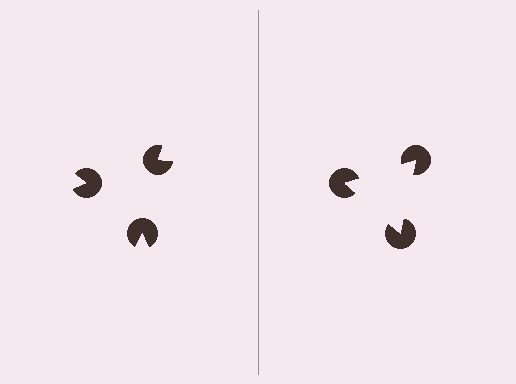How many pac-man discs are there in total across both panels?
6 — 3 on each side.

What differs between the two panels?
The pac-man discs are positioned identically on both sides; only the wedge orientations differ. On the right they align to a triangle; on the left they are misaligned.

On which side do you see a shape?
An illusory triangle appears on the right side. On the left side the wedge cuts are rotated, so no coherent shape forms.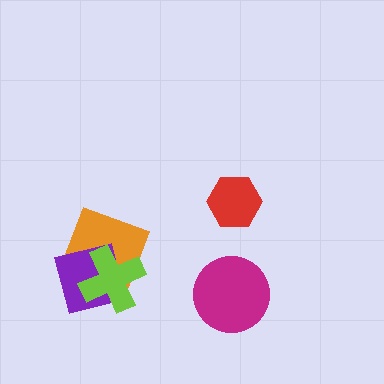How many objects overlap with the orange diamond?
2 objects overlap with the orange diamond.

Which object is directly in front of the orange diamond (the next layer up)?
The purple square is directly in front of the orange diamond.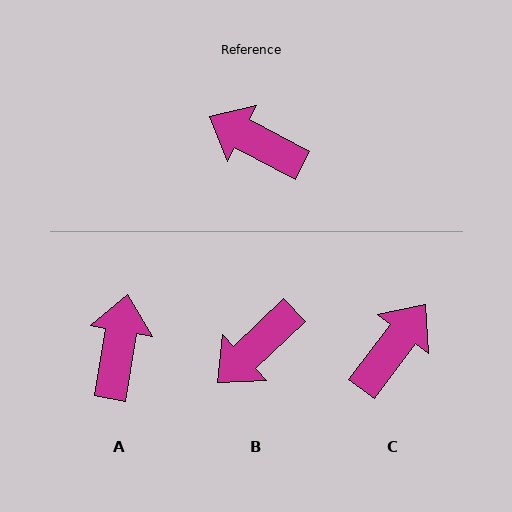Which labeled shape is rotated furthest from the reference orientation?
C, about 99 degrees away.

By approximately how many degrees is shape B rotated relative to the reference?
Approximately 71 degrees counter-clockwise.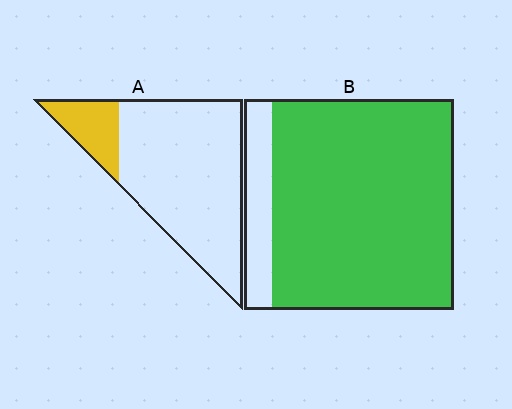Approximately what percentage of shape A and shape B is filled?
A is approximately 15% and B is approximately 85%.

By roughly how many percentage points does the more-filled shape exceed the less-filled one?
By roughly 70 percentage points (B over A).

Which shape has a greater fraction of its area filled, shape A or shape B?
Shape B.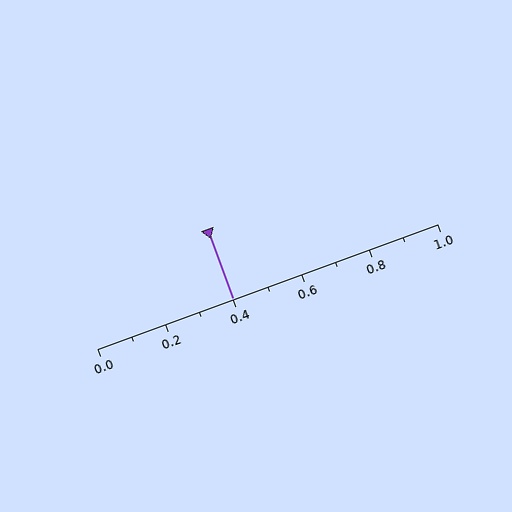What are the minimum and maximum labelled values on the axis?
The axis runs from 0.0 to 1.0.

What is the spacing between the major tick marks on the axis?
The major ticks are spaced 0.2 apart.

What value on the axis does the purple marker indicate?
The marker indicates approximately 0.4.